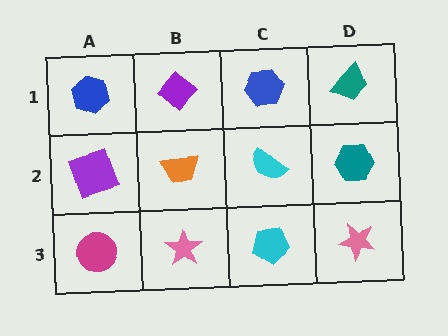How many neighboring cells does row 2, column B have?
4.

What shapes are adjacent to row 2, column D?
A teal trapezoid (row 1, column D), a pink star (row 3, column D), a cyan semicircle (row 2, column C).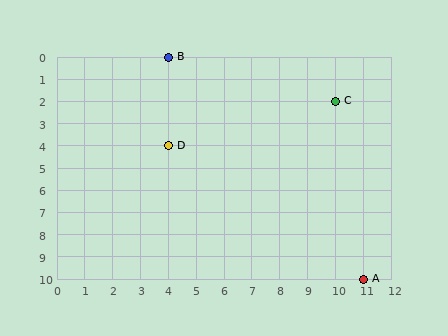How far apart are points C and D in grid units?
Points C and D are 6 columns and 2 rows apart (about 6.3 grid units diagonally).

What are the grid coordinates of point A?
Point A is at grid coordinates (11, 10).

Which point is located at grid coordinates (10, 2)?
Point C is at (10, 2).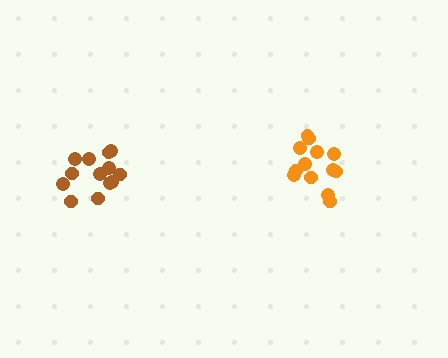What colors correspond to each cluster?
The clusters are colored: orange, brown.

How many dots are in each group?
Group 1: 13 dots, Group 2: 13 dots (26 total).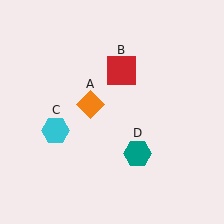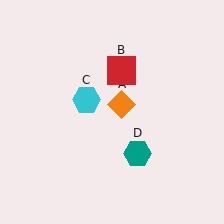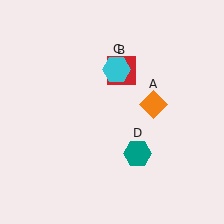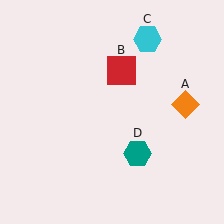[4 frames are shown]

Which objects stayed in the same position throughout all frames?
Red square (object B) and teal hexagon (object D) remained stationary.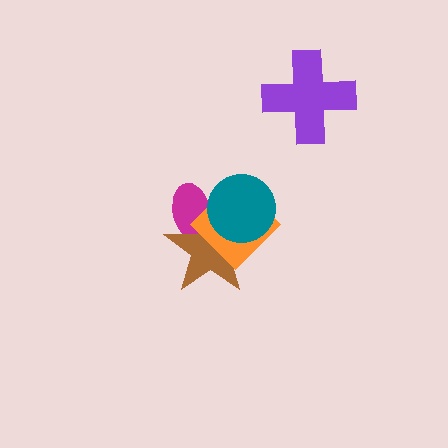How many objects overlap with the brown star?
3 objects overlap with the brown star.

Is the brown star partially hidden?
Yes, it is partially covered by another shape.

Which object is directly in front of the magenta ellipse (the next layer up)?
The brown star is directly in front of the magenta ellipse.